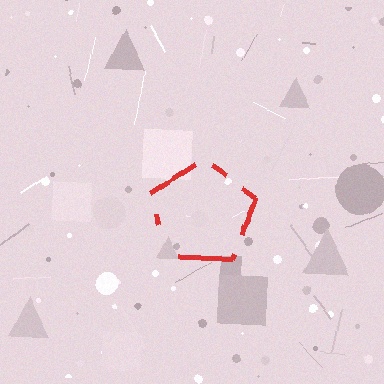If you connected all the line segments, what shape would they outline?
They would outline a pentagon.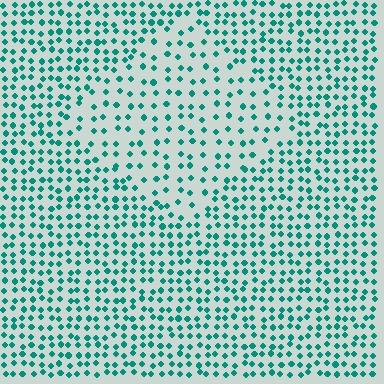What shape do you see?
I see a diamond.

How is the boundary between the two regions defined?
The boundary is defined by a change in element density (approximately 1.8x ratio). All elements are the same color, size, and shape.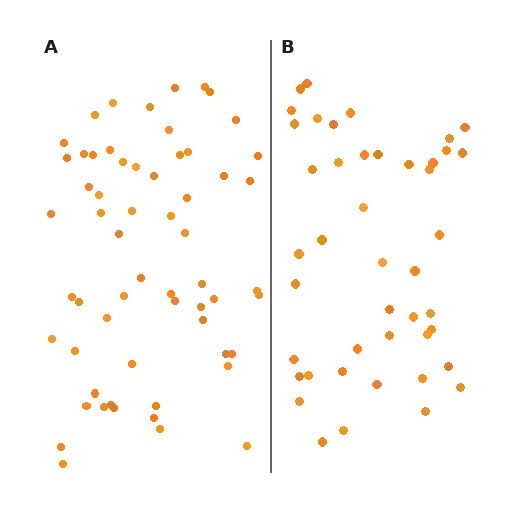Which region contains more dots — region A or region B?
Region A (the left region) has more dots.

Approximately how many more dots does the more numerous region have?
Region A has approximately 15 more dots than region B.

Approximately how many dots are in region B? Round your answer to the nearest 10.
About 40 dots. (The exact count is 44, which rounds to 40.)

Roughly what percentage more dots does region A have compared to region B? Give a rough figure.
About 35% more.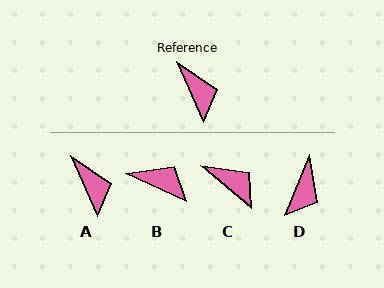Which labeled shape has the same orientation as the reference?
A.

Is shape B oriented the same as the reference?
No, it is off by about 41 degrees.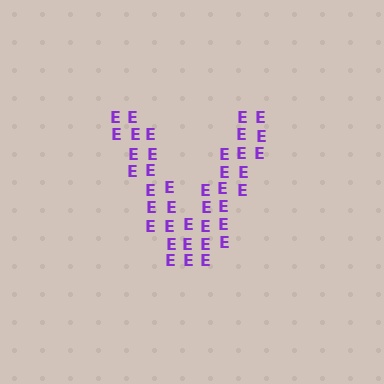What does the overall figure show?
The overall figure shows the letter V.